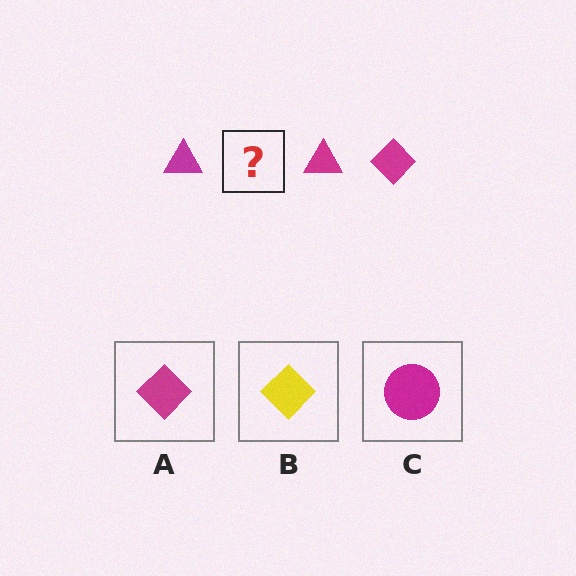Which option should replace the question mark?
Option A.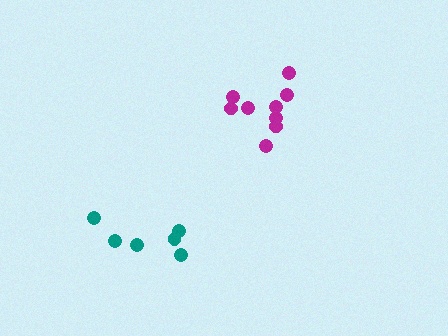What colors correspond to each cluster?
The clusters are colored: magenta, teal.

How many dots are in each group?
Group 1: 9 dots, Group 2: 6 dots (15 total).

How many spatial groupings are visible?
There are 2 spatial groupings.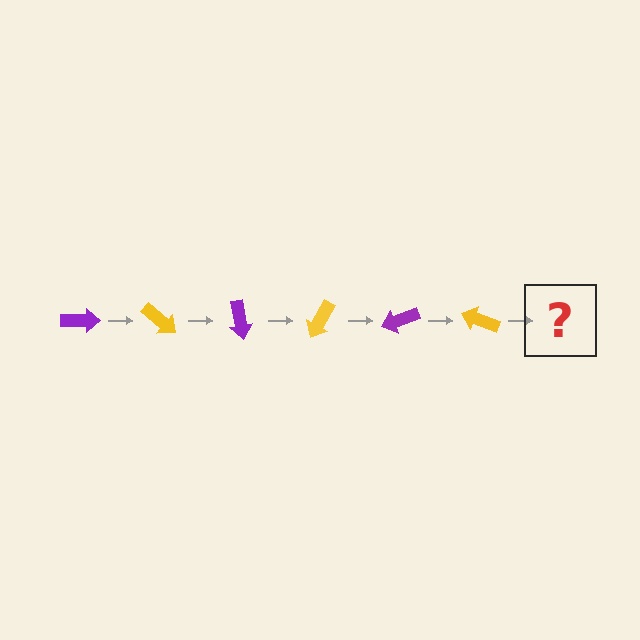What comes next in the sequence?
The next element should be a purple arrow, rotated 240 degrees from the start.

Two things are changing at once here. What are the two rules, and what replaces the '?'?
The two rules are that it rotates 40 degrees each step and the color cycles through purple and yellow. The '?' should be a purple arrow, rotated 240 degrees from the start.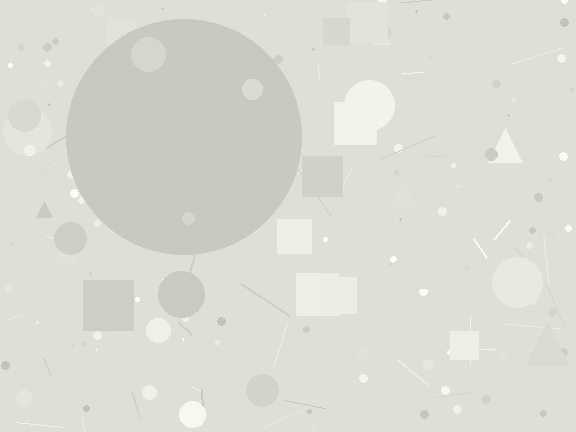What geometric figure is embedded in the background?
A circle is embedded in the background.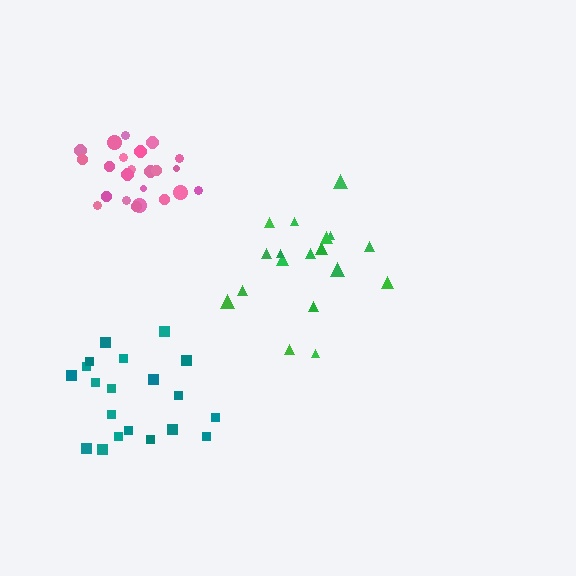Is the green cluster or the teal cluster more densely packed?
Green.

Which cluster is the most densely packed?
Pink.